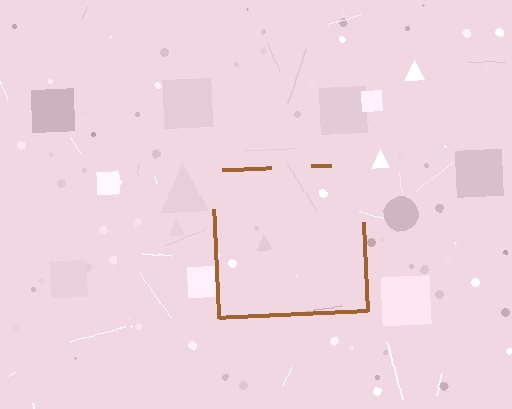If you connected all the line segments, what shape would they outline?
They would outline a square.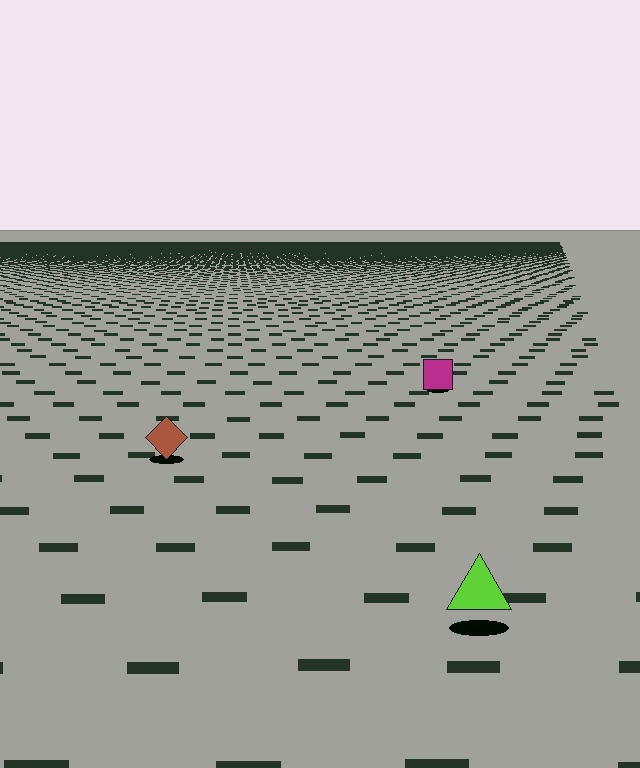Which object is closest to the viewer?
The lime triangle is closest. The texture marks near it are larger and more spread out.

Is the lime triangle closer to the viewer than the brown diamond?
Yes. The lime triangle is closer — you can tell from the texture gradient: the ground texture is coarser near it.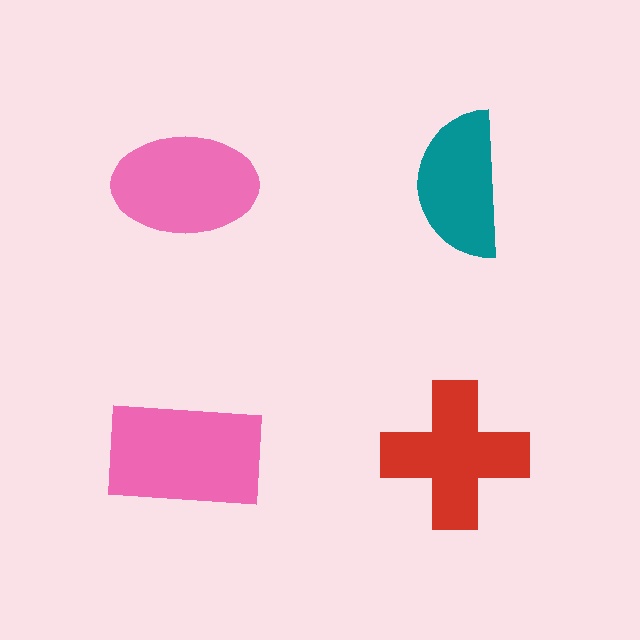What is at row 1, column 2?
A teal semicircle.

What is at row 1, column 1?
A pink ellipse.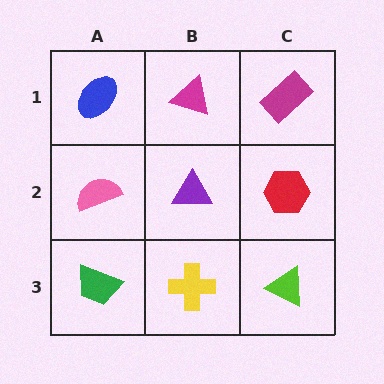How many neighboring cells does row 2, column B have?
4.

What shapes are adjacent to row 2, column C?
A magenta rectangle (row 1, column C), a lime triangle (row 3, column C), a purple triangle (row 2, column B).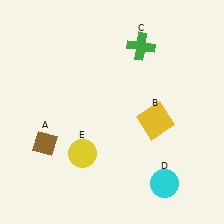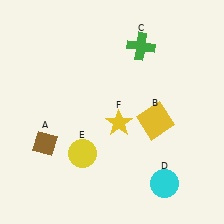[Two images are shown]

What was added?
A yellow star (F) was added in Image 2.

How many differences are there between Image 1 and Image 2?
There is 1 difference between the two images.